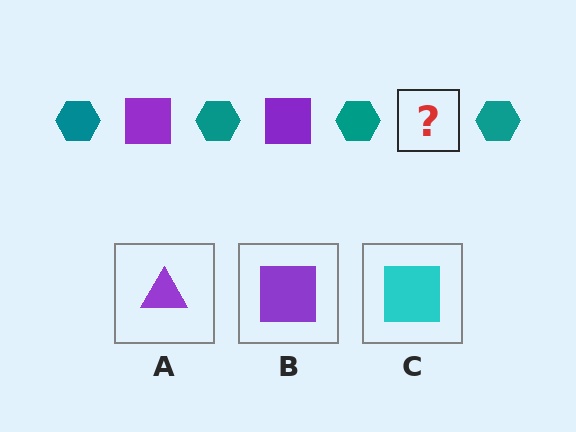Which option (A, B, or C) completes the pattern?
B.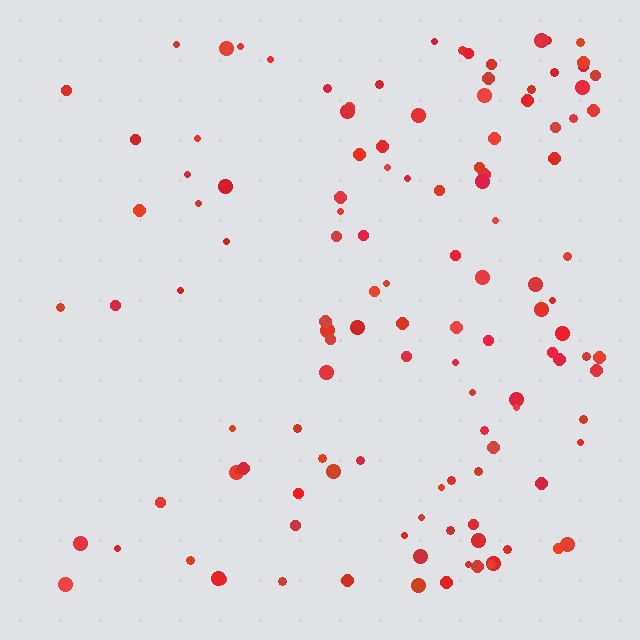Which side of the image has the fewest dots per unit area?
The left.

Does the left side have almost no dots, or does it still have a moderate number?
Still a moderate number, just noticeably fewer than the right.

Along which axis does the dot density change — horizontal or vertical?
Horizontal.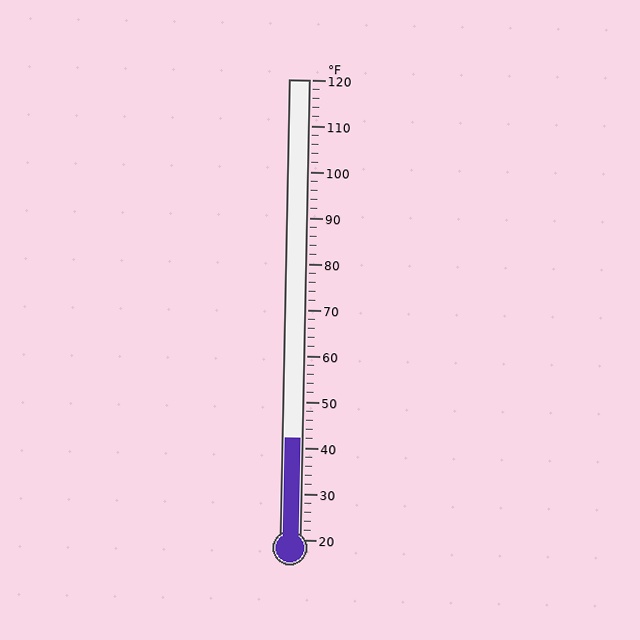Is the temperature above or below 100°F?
The temperature is below 100°F.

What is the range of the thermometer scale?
The thermometer scale ranges from 20°F to 120°F.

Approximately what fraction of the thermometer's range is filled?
The thermometer is filled to approximately 20% of its range.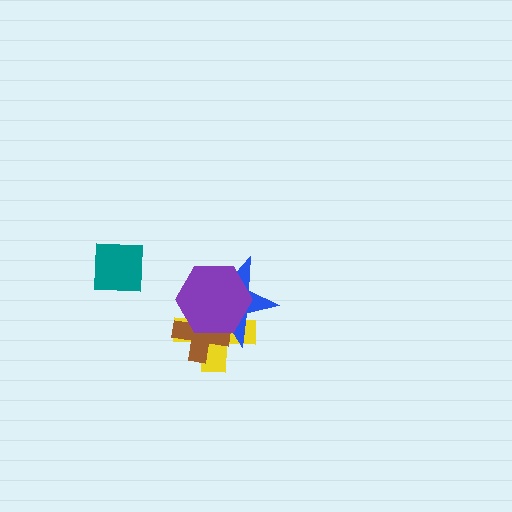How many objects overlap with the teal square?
0 objects overlap with the teal square.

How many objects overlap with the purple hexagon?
3 objects overlap with the purple hexagon.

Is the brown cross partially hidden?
Yes, it is partially covered by another shape.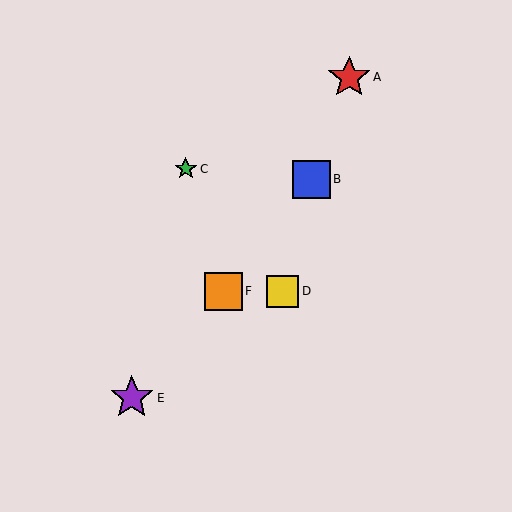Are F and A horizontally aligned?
No, F is at y≈291 and A is at y≈77.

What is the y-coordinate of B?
Object B is at y≈180.